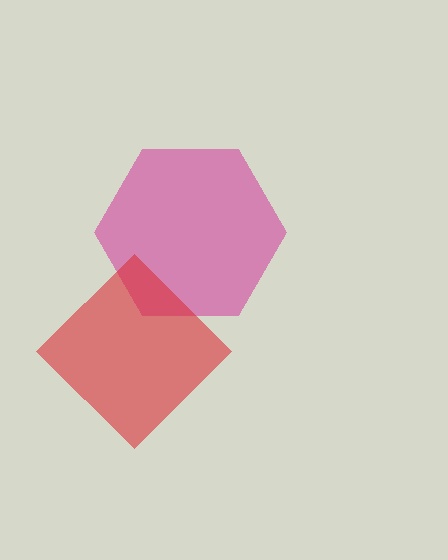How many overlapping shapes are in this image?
There are 2 overlapping shapes in the image.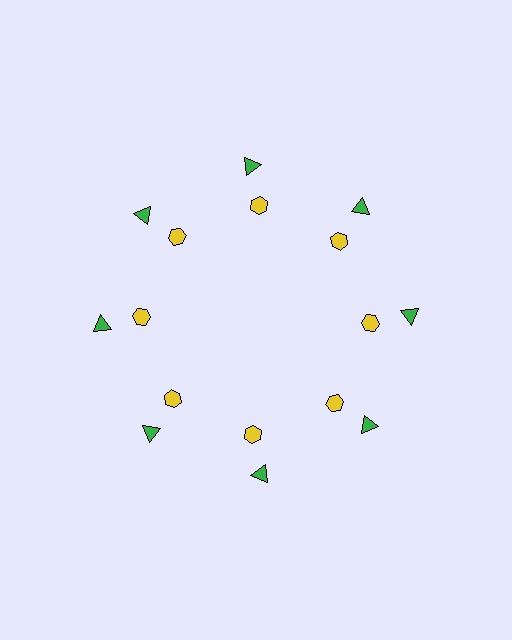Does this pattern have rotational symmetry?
Yes, this pattern has 8-fold rotational symmetry. It looks the same after rotating 45 degrees around the center.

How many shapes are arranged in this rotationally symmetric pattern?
There are 16 shapes, arranged in 8 groups of 2.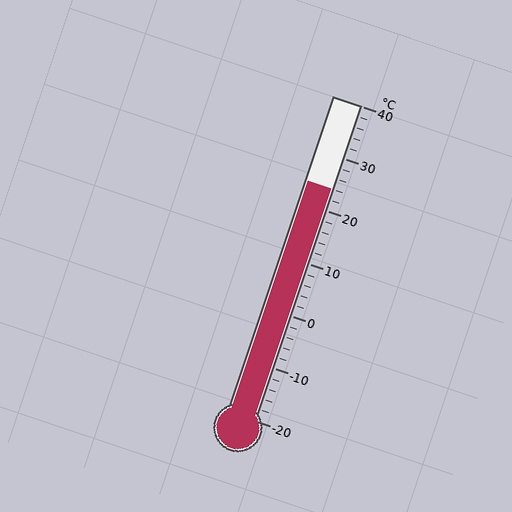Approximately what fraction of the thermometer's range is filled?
The thermometer is filled to approximately 75% of its range.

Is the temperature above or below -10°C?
The temperature is above -10°C.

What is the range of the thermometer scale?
The thermometer scale ranges from -20°C to 40°C.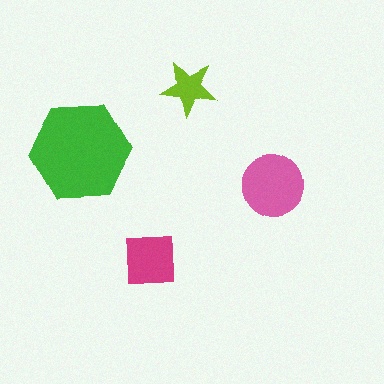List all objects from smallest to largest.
The lime star, the magenta square, the pink circle, the green hexagon.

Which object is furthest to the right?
The pink circle is rightmost.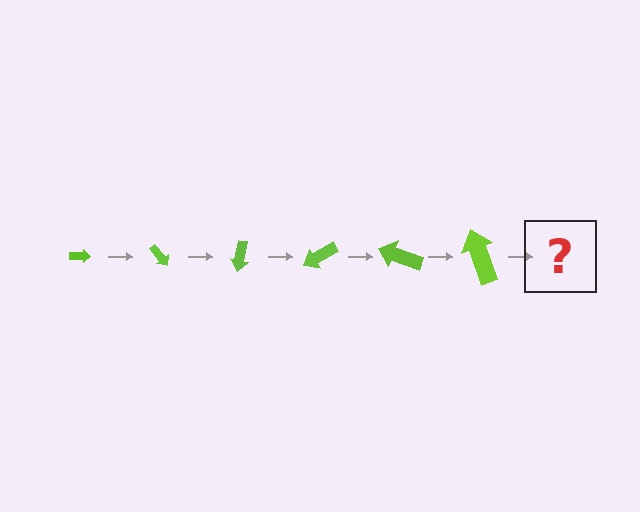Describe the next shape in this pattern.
It should be an arrow, larger than the previous one and rotated 300 degrees from the start.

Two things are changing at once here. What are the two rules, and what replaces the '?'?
The two rules are that the arrow grows larger each step and it rotates 50 degrees each step. The '?' should be an arrow, larger than the previous one and rotated 300 degrees from the start.